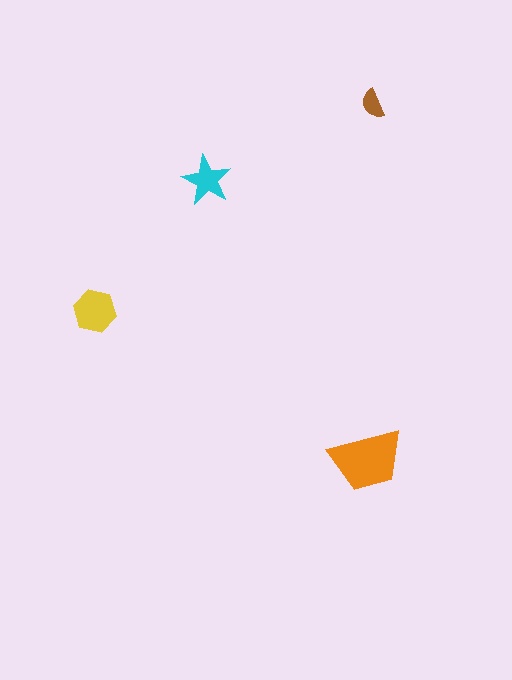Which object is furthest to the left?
The yellow hexagon is leftmost.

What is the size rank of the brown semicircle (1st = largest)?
4th.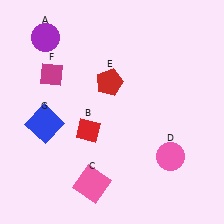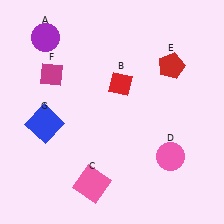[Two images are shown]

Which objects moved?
The objects that moved are: the red diamond (B), the red pentagon (E).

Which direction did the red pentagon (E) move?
The red pentagon (E) moved right.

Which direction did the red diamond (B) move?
The red diamond (B) moved up.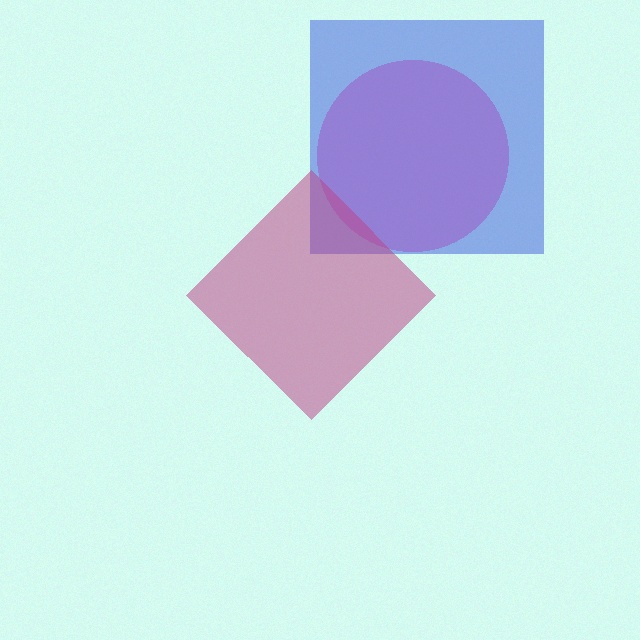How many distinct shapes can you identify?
There are 3 distinct shapes: a blue square, a purple circle, a magenta diamond.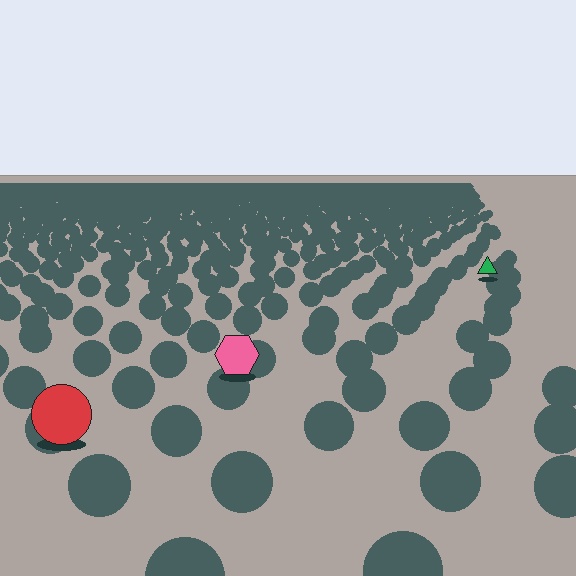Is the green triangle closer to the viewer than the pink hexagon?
No. The pink hexagon is closer — you can tell from the texture gradient: the ground texture is coarser near it.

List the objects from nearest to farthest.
From nearest to farthest: the red circle, the pink hexagon, the green triangle.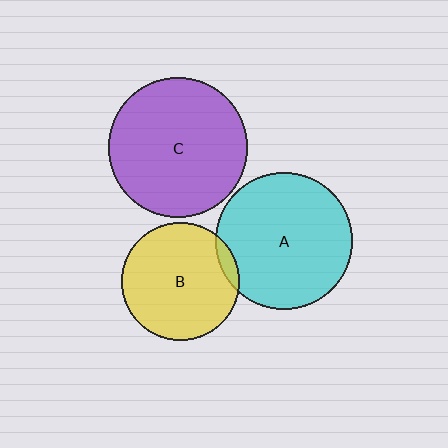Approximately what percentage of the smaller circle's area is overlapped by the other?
Approximately 5%.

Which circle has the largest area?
Circle C (purple).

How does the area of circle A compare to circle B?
Approximately 1.4 times.